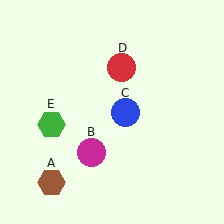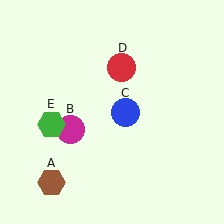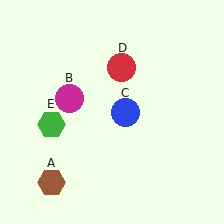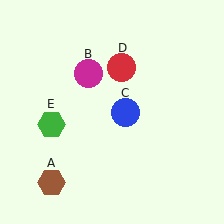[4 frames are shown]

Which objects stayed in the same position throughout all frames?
Brown hexagon (object A) and blue circle (object C) and red circle (object D) and green hexagon (object E) remained stationary.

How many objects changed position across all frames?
1 object changed position: magenta circle (object B).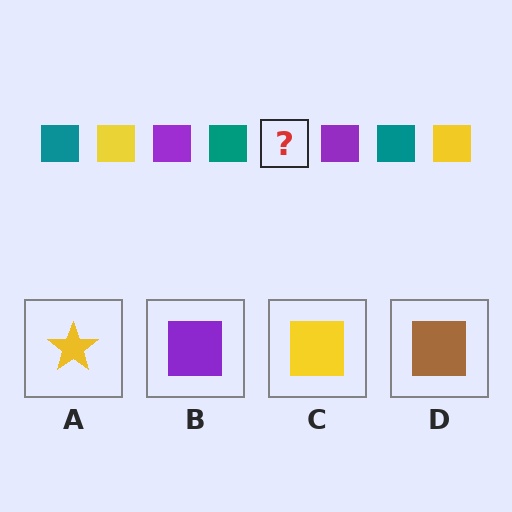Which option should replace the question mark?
Option C.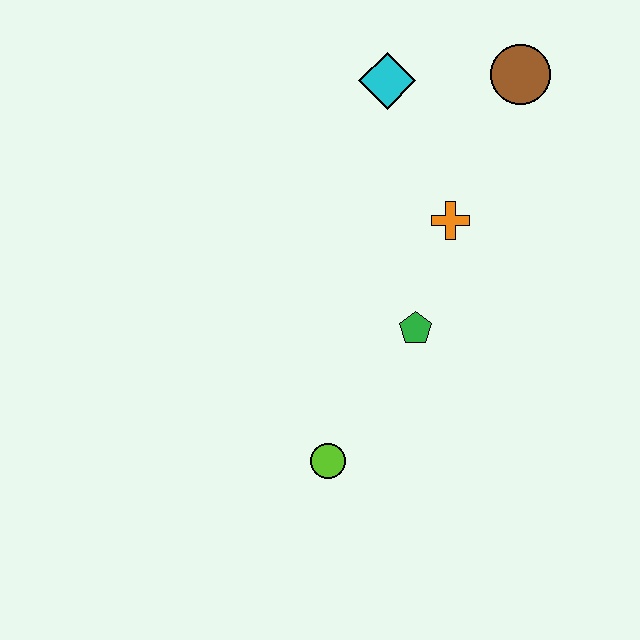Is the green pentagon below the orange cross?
Yes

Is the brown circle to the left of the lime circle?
No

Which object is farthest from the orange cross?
The lime circle is farthest from the orange cross.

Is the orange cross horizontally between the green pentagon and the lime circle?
No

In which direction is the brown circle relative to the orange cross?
The brown circle is above the orange cross.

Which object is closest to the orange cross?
The green pentagon is closest to the orange cross.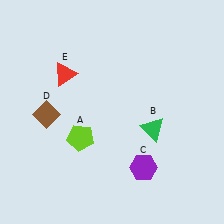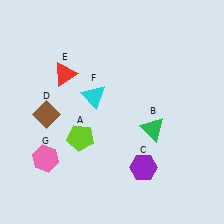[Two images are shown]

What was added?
A cyan triangle (F), a pink hexagon (G) were added in Image 2.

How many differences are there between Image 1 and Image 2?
There are 2 differences between the two images.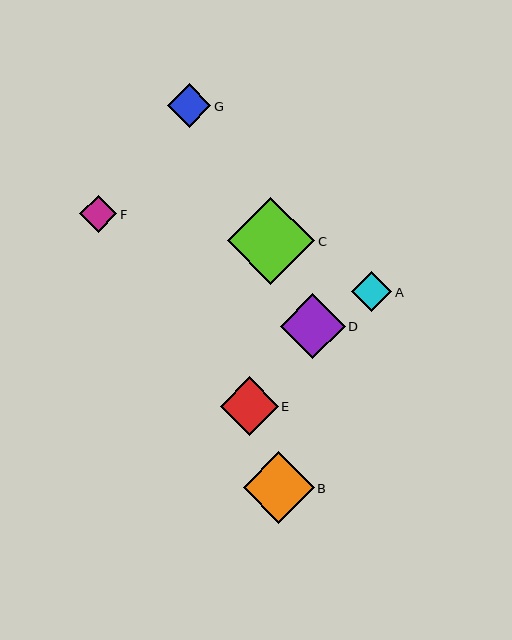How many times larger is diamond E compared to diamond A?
Diamond E is approximately 1.4 times the size of diamond A.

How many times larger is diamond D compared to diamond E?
Diamond D is approximately 1.1 times the size of diamond E.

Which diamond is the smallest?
Diamond F is the smallest with a size of approximately 37 pixels.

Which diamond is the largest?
Diamond C is the largest with a size of approximately 87 pixels.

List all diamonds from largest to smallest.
From largest to smallest: C, B, D, E, G, A, F.